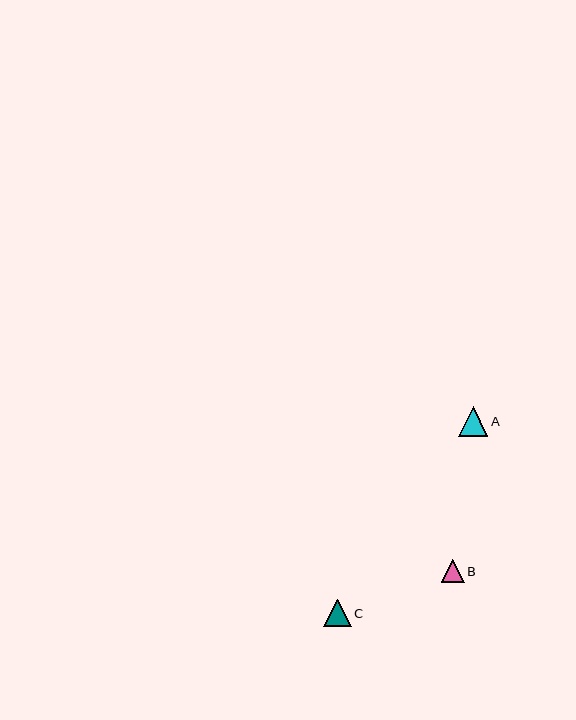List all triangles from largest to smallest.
From largest to smallest: A, C, B.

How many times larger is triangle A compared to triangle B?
Triangle A is approximately 1.3 times the size of triangle B.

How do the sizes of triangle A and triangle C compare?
Triangle A and triangle C are approximately the same size.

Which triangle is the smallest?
Triangle B is the smallest with a size of approximately 22 pixels.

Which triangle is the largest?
Triangle A is the largest with a size of approximately 30 pixels.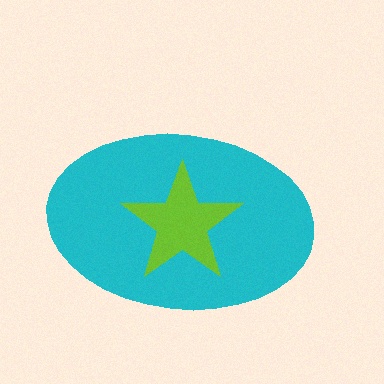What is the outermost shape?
The cyan ellipse.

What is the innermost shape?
The lime star.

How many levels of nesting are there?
2.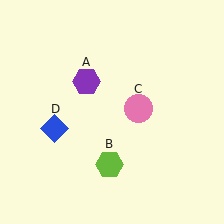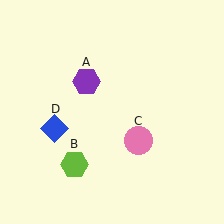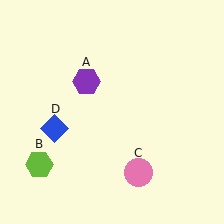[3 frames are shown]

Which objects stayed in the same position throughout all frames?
Purple hexagon (object A) and blue diamond (object D) remained stationary.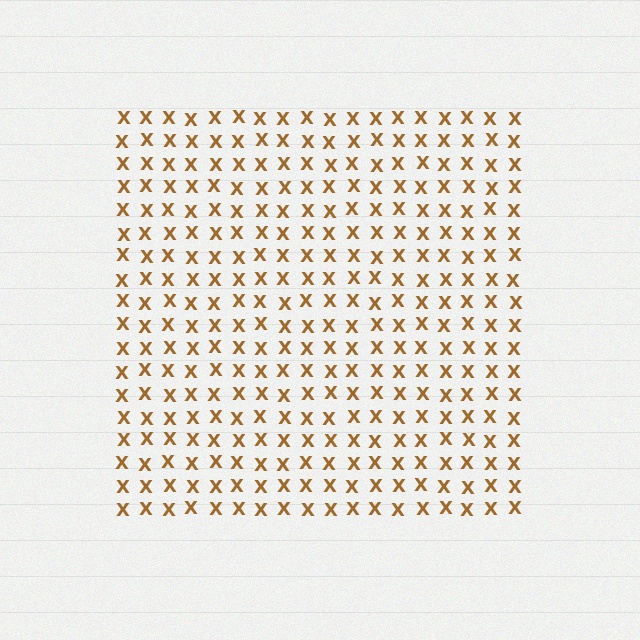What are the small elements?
The small elements are letter X's.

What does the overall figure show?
The overall figure shows a square.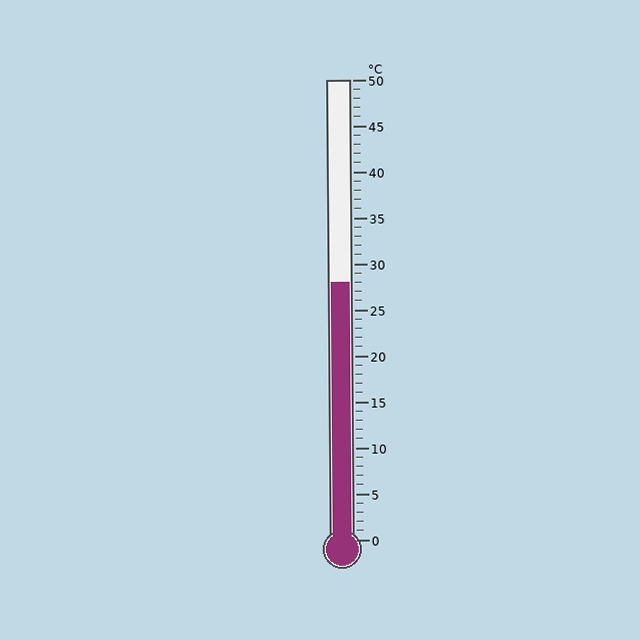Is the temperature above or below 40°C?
The temperature is below 40°C.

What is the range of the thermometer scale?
The thermometer scale ranges from 0°C to 50°C.